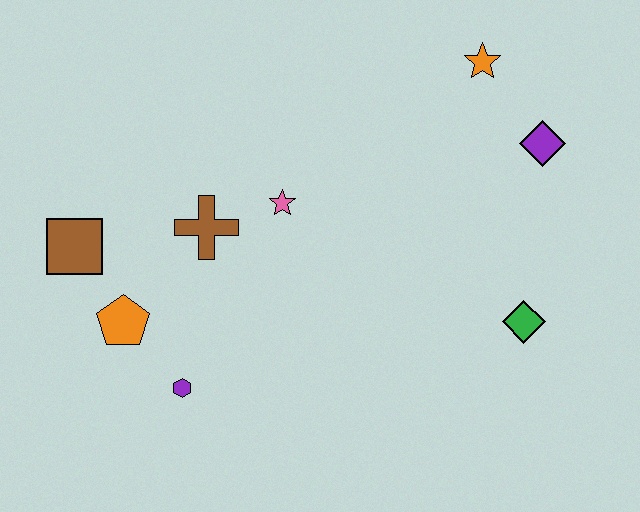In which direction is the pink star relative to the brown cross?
The pink star is to the right of the brown cross.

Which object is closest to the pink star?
The brown cross is closest to the pink star.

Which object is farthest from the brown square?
The purple diamond is farthest from the brown square.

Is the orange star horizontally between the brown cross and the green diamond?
Yes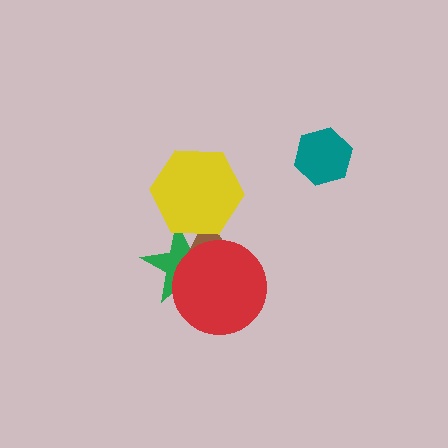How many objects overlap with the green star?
3 objects overlap with the green star.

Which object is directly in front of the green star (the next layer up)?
The brown triangle is directly in front of the green star.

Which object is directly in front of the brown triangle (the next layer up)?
The yellow hexagon is directly in front of the brown triangle.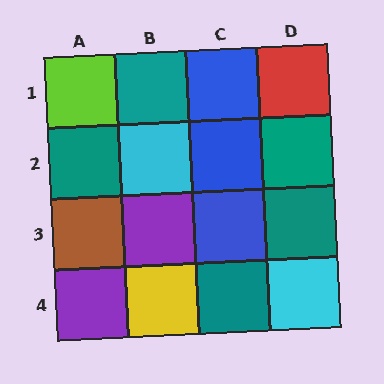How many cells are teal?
5 cells are teal.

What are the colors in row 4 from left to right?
Purple, yellow, teal, cyan.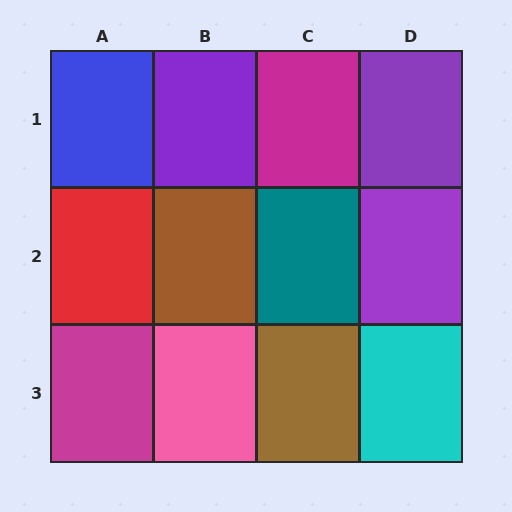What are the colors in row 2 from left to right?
Red, brown, teal, purple.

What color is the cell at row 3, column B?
Pink.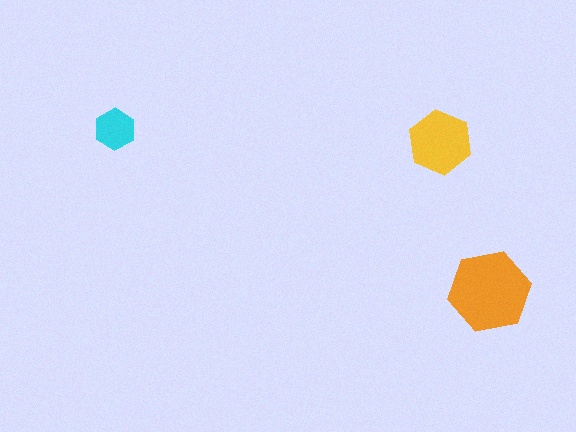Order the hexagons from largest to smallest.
the orange one, the yellow one, the cyan one.